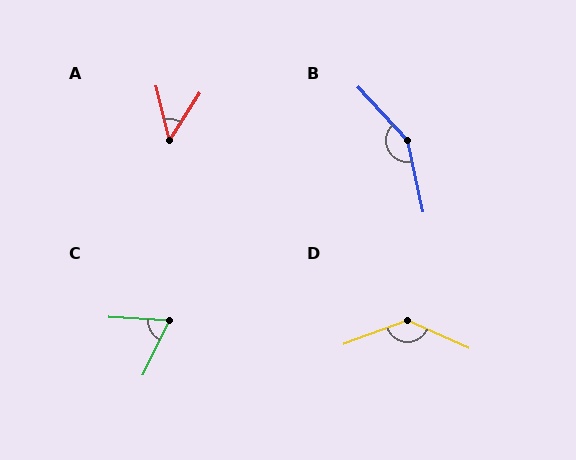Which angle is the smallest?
A, at approximately 47 degrees.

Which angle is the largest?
B, at approximately 150 degrees.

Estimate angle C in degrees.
Approximately 67 degrees.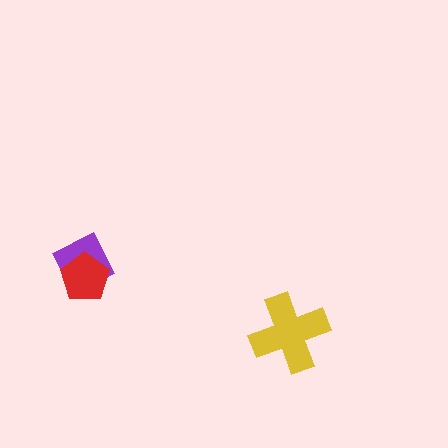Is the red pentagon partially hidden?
No, no other shape covers it.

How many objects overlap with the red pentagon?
1 object overlaps with the red pentagon.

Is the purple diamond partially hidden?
Yes, it is partially covered by another shape.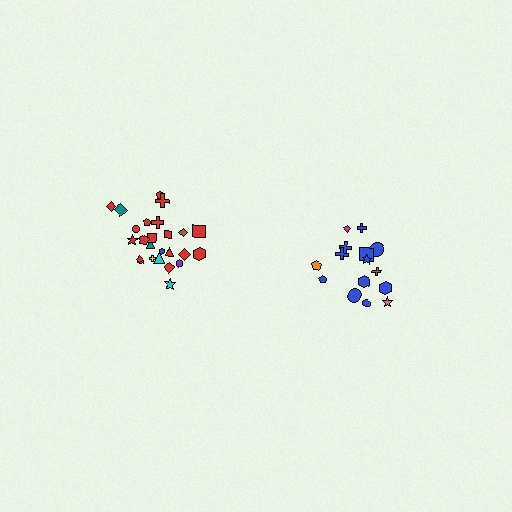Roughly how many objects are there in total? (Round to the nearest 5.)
Roughly 40 objects in total.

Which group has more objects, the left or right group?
The left group.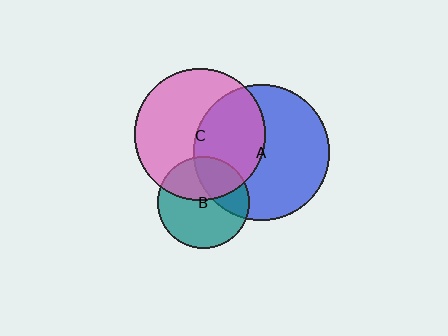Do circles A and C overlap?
Yes.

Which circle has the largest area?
Circle A (blue).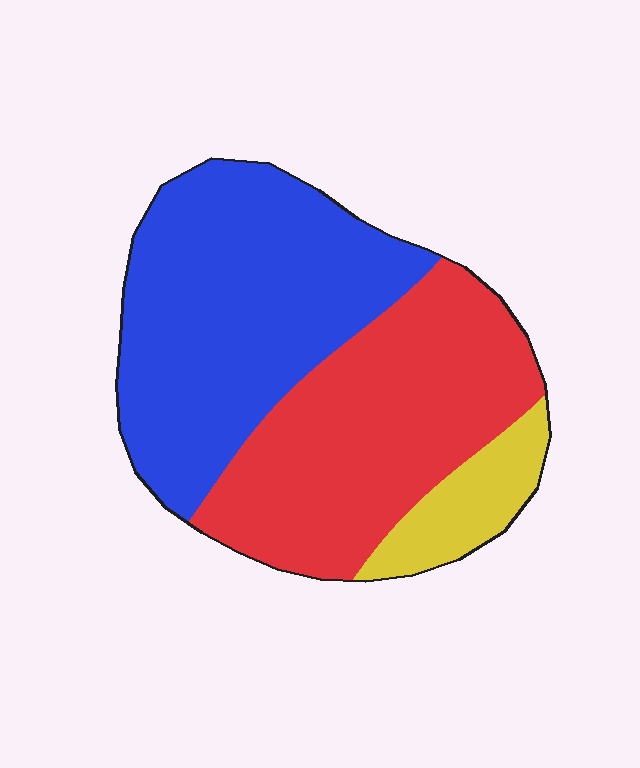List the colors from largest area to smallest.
From largest to smallest: blue, red, yellow.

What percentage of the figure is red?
Red takes up between a quarter and a half of the figure.